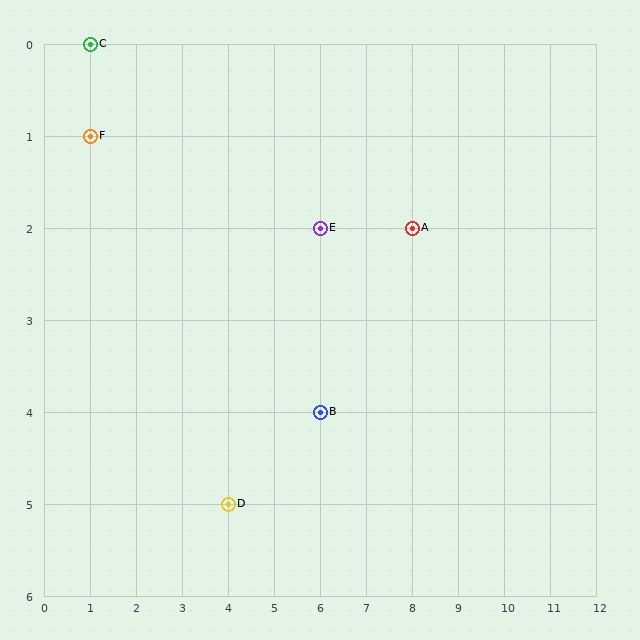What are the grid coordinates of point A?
Point A is at grid coordinates (8, 2).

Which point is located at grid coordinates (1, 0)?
Point C is at (1, 0).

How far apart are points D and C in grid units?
Points D and C are 3 columns and 5 rows apart (about 5.8 grid units diagonally).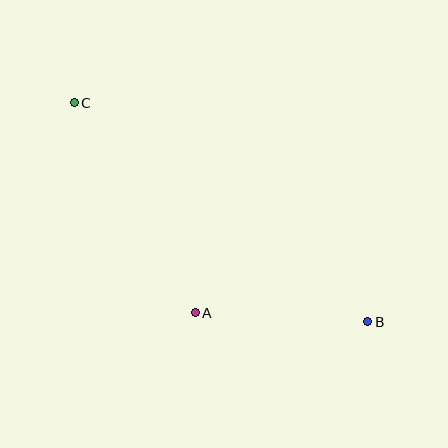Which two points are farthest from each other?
Points B and C are farthest from each other.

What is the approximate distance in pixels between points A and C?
The distance between A and C is approximately 242 pixels.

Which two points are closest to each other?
Points A and B are closest to each other.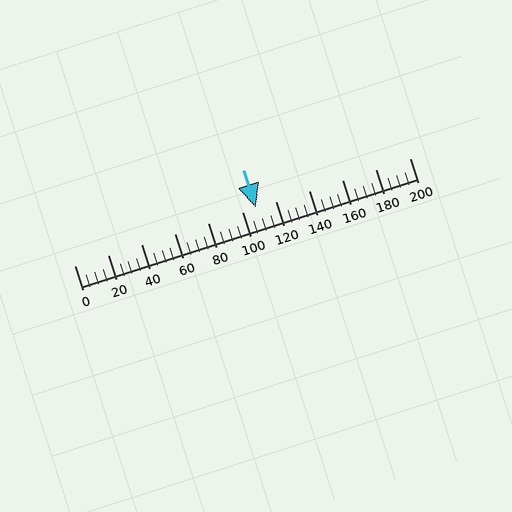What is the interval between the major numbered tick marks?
The major tick marks are spaced 20 units apart.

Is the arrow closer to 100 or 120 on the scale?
The arrow is closer to 100.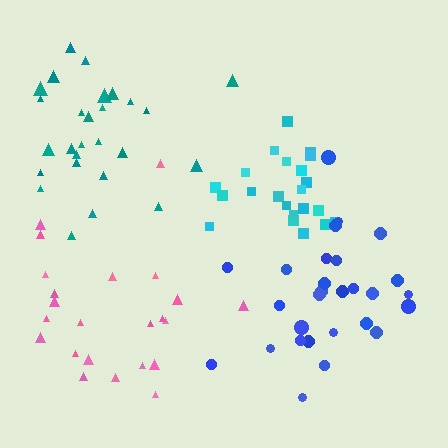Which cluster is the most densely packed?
Cyan.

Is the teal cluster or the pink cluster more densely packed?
Teal.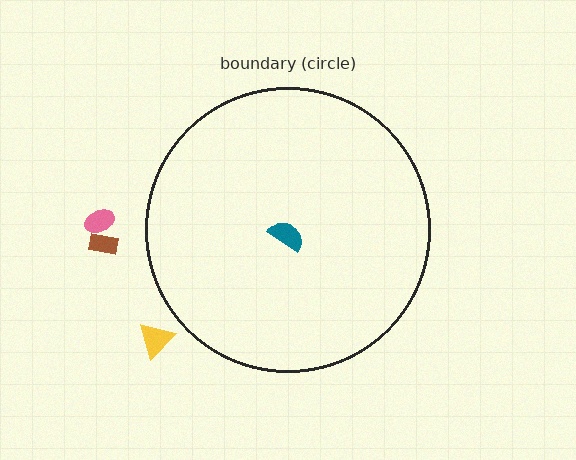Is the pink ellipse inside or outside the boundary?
Outside.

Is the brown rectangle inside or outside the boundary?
Outside.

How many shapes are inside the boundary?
1 inside, 3 outside.